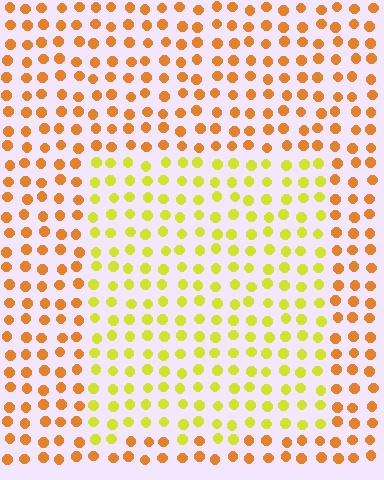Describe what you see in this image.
The image is filled with small orange elements in a uniform arrangement. A rectangle-shaped region is visible where the elements are tinted to a slightly different hue, forming a subtle color boundary.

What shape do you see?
I see a rectangle.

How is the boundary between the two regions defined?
The boundary is defined purely by a slight shift in hue (about 38 degrees). Spacing, size, and orientation are identical on both sides.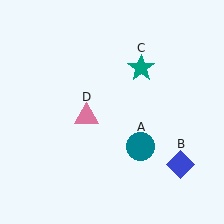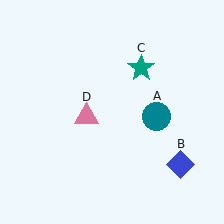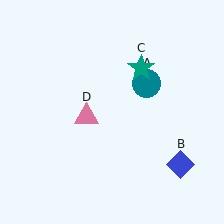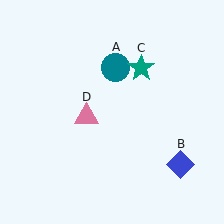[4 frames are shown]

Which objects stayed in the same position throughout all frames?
Blue diamond (object B) and teal star (object C) and pink triangle (object D) remained stationary.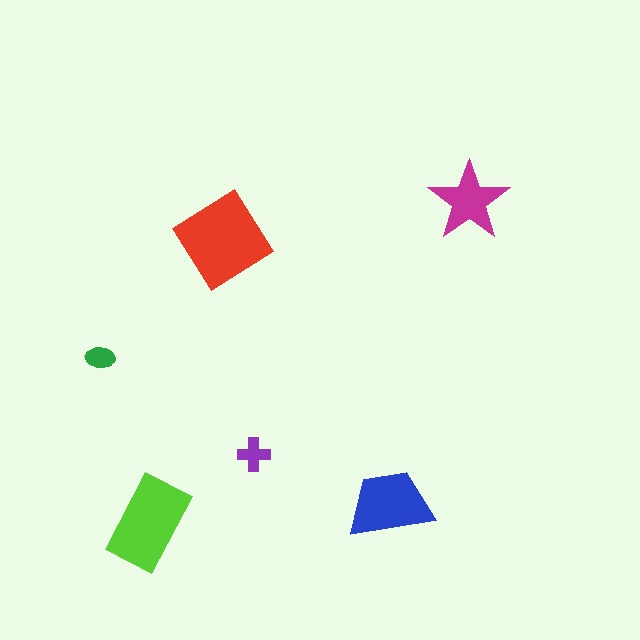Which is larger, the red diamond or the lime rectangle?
The red diamond.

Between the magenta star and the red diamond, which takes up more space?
The red diamond.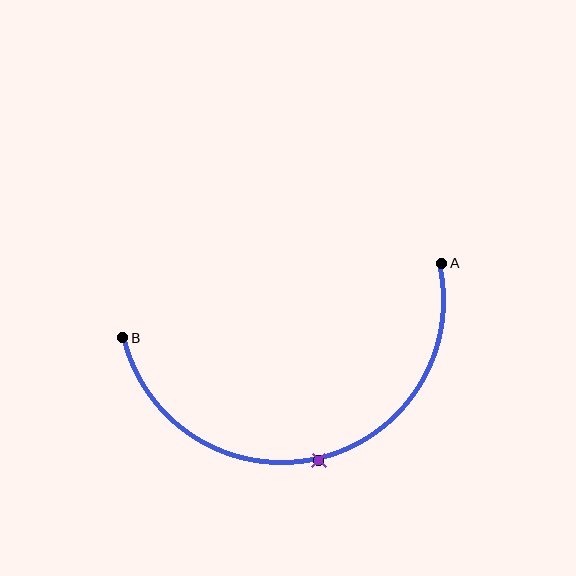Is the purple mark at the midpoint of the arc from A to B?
Yes. The purple mark lies on the arc at equal arc-length from both A and B — it is the arc midpoint.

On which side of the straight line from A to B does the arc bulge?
The arc bulges below the straight line connecting A and B.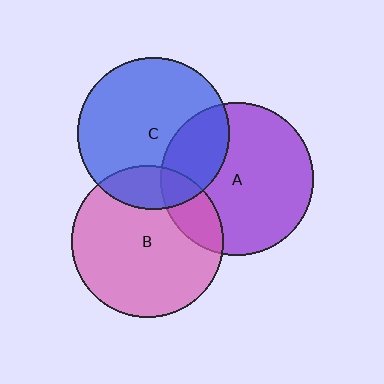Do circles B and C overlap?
Yes.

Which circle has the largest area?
Circle A (purple).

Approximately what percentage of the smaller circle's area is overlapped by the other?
Approximately 20%.